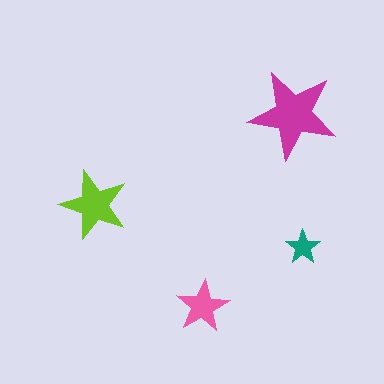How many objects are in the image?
There are 4 objects in the image.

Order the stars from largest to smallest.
the magenta one, the lime one, the pink one, the teal one.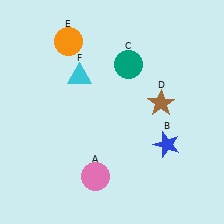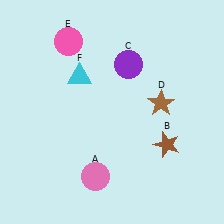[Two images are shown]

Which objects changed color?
B changed from blue to brown. C changed from teal to purple. E changed from orange to pink.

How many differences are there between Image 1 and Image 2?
There are 3 differences between the two images.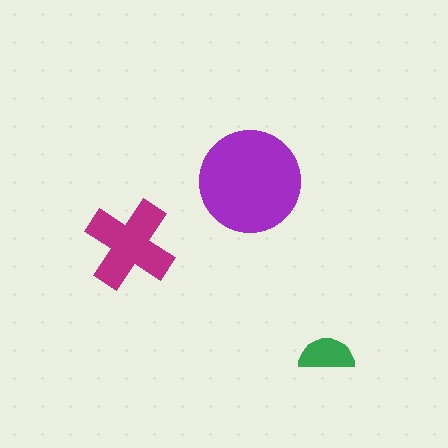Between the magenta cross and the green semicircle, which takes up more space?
The magenta cross.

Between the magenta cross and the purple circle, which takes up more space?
The purple circle.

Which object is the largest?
The purple circle.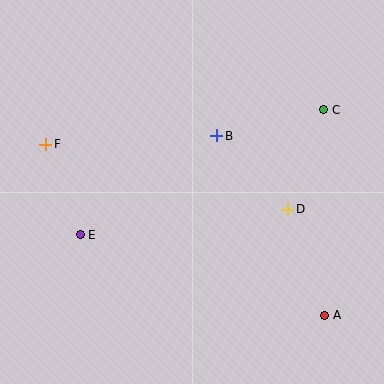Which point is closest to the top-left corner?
Point F is closest to the top-left corner.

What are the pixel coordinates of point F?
Point F is at (46, 144).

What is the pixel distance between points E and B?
The distance between E and B is 168 pixels.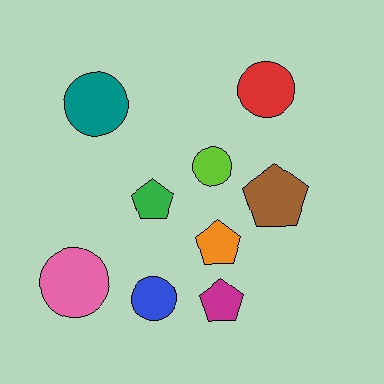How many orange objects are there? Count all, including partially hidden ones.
There is 1 orange object.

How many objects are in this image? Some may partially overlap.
There are 9 objects.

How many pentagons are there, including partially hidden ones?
There are 4 pentagons.